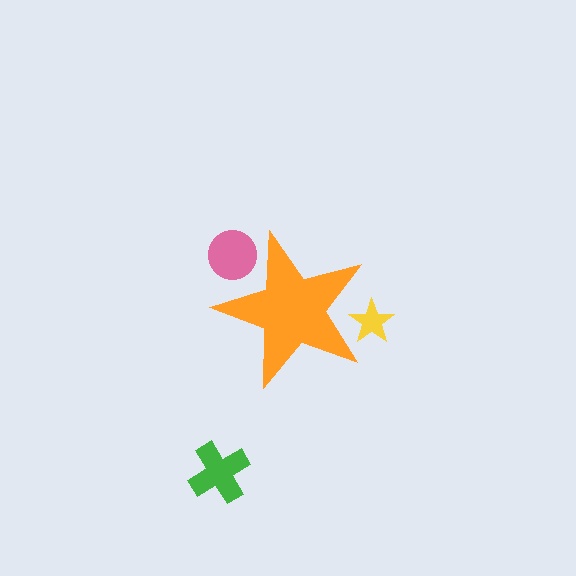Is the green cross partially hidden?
No, the green cross is fully visible.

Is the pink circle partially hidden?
Yes, the pink circle is partially hidden behind the orange star.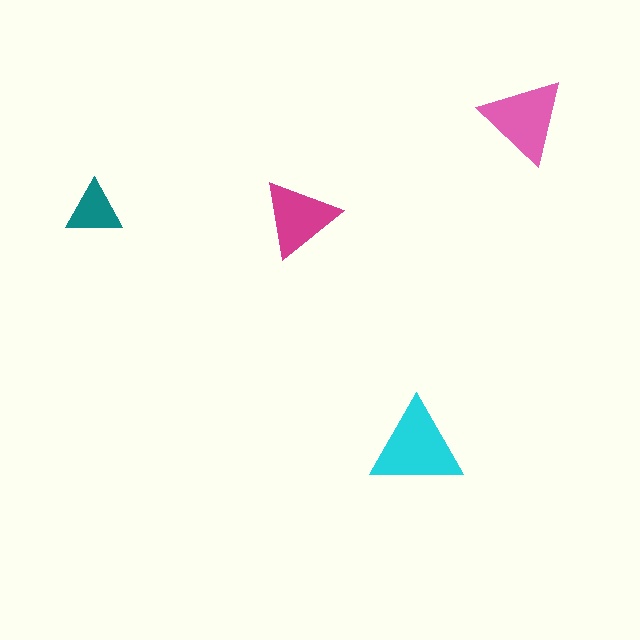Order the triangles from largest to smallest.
the cyan one, the pink one, the magenta one, the teal one.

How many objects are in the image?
There are 4 objects in the image.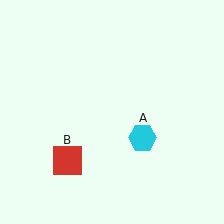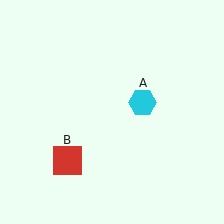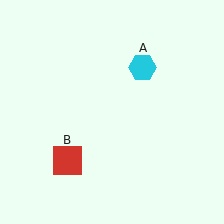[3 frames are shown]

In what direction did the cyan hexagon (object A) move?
The cyan hexagon (object A) moved up.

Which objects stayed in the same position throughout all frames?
Red square (object B) remained stationary.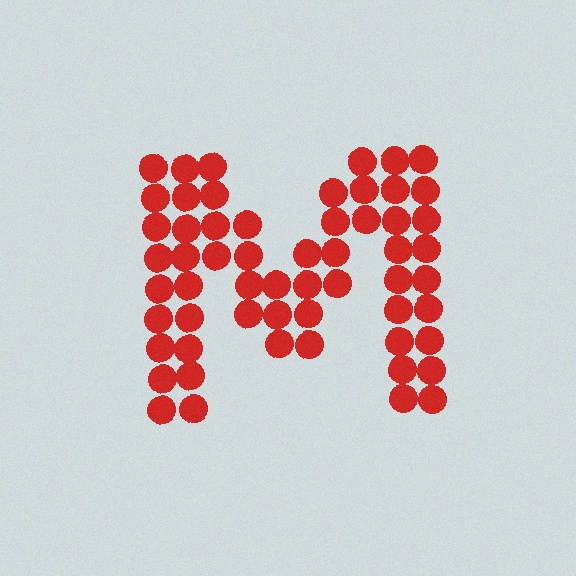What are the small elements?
The small elements are circles.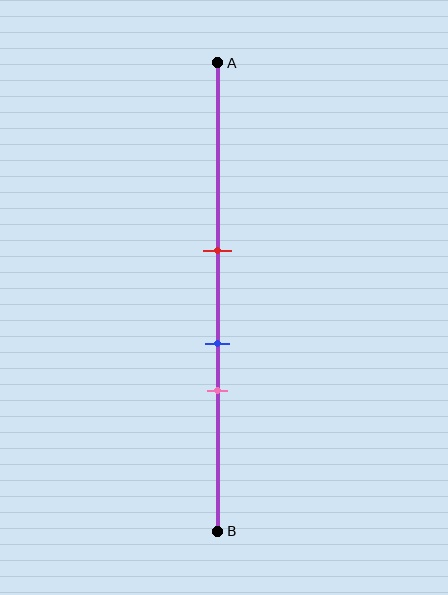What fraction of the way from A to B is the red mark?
The red mark is approximately 40% (0.4) of the way from A to B.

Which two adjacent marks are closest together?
The blue and pink marks are the closest adjacent pair.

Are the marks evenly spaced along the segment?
Yes, the marks are approximately evenly spaced.